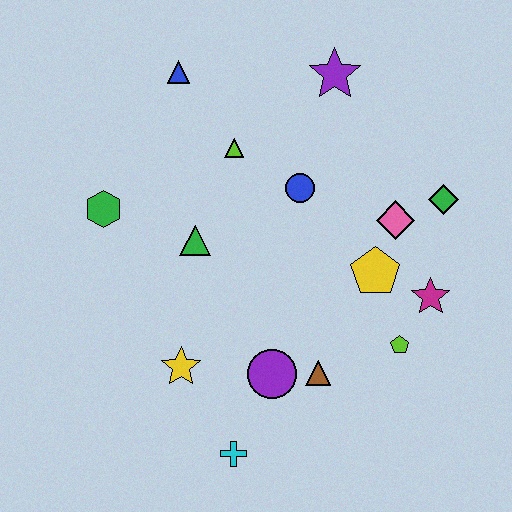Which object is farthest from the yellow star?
The purple star is farthest from the yellow star.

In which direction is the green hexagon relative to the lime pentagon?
The green hexagon is to the left of the lime pentagon.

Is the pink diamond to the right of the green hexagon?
Yes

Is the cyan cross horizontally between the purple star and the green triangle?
Yes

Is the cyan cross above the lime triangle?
No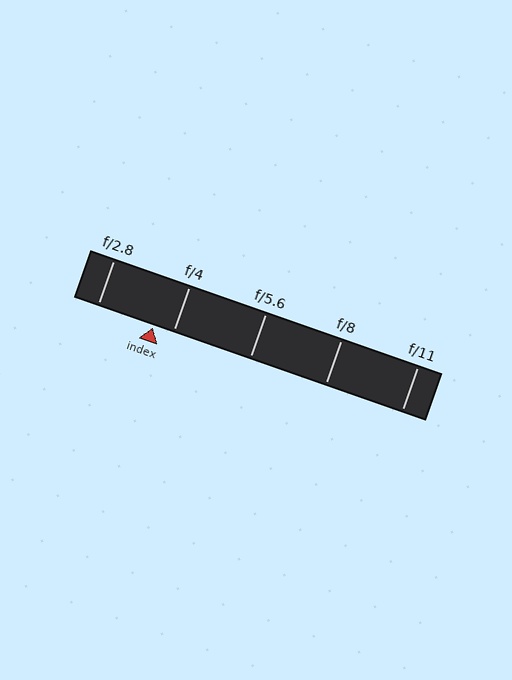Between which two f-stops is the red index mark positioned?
The index mark is between f/2.8 and f/4.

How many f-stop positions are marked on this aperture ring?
There are 5 f-stop positions marked.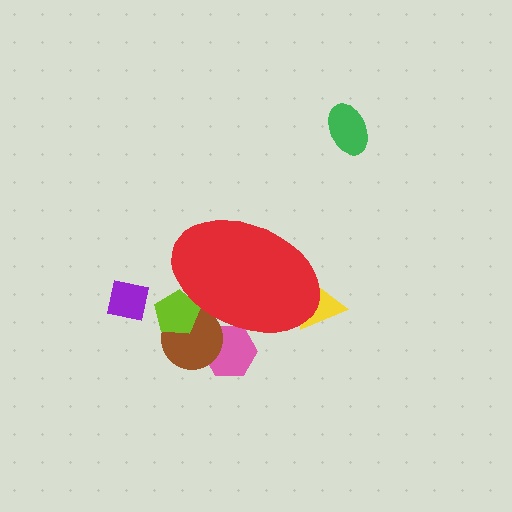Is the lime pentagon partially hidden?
Yes, the lime pentagon is partially hidden behind the red ellipse.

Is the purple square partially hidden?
No, the purple square is fully visible.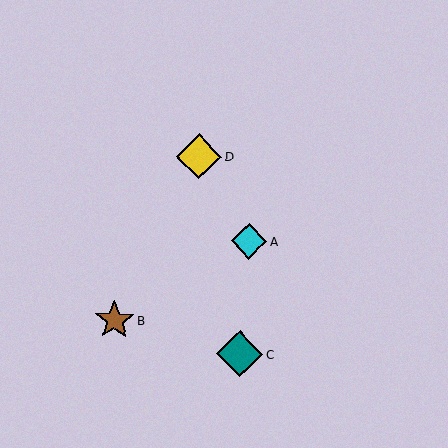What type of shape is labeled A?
Shape A is a cyan diamond.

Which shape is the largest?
The teal diamond (labeled C) is the largest.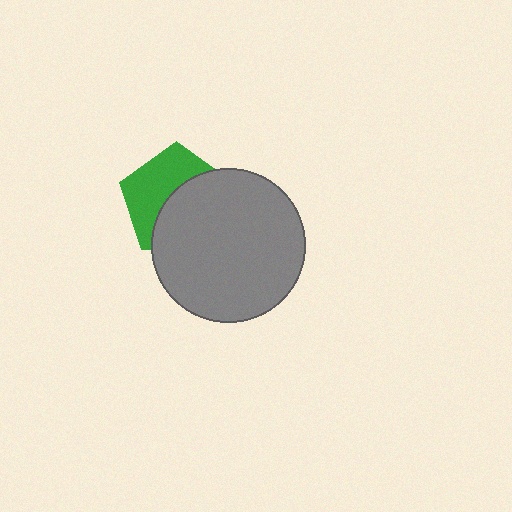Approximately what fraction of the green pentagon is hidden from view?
Roughly 53% of the green pentagon is hidden behind the gray circle.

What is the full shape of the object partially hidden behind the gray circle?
The partially hidden object is a green pentagon.